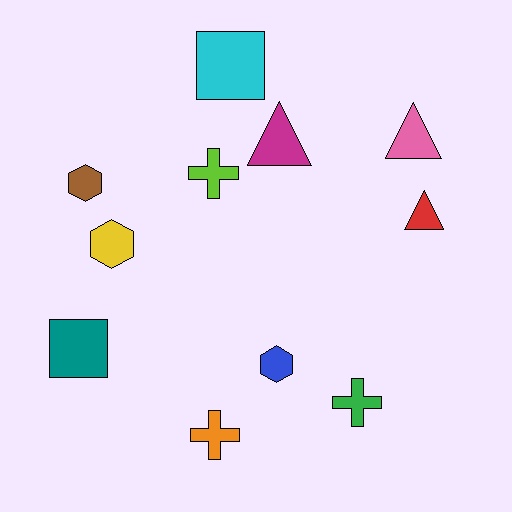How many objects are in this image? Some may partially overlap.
There are 11 objects.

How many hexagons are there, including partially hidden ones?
There are 3 hexagons.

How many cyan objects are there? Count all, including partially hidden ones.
There is 1 cyan object.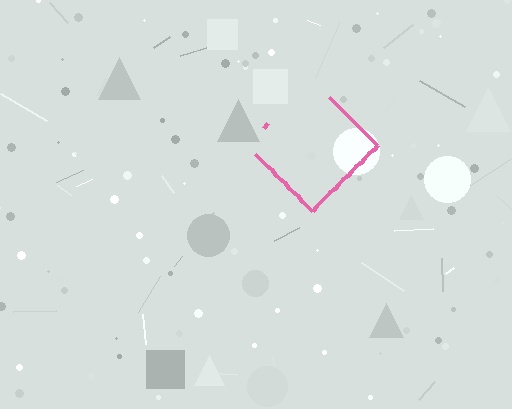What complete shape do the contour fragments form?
The contour fragments form a diamond.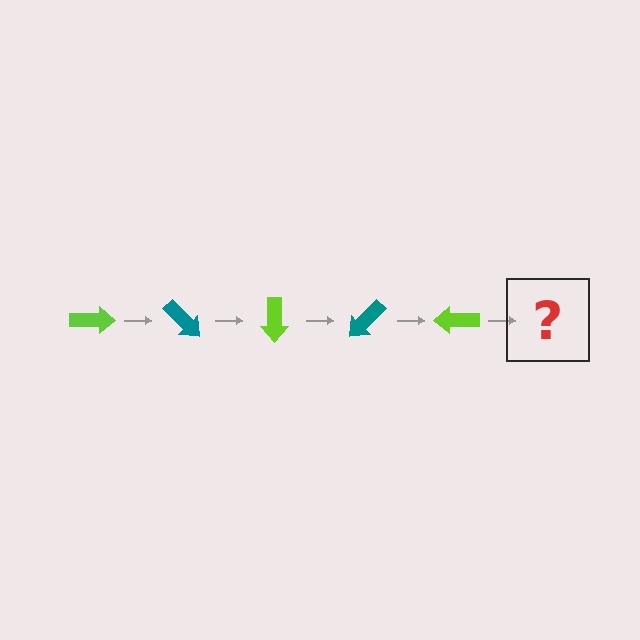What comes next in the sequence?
The next element should be a teal arrow, rotated 225 degrees from the start.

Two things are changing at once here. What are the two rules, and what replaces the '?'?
The two rules are that it rotates 45 degrees each step and the color cycles through lime and teal. The '?' should be a teal arrow, rotated 225 degrees from the start.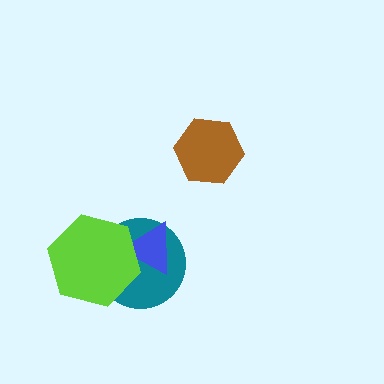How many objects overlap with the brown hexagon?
0 objects overlap with the brown hexagon.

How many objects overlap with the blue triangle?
2 objects overlap with the blue triangle.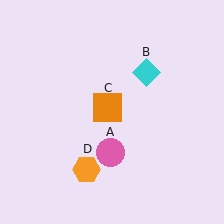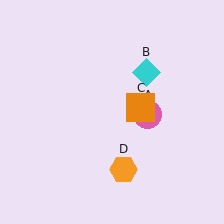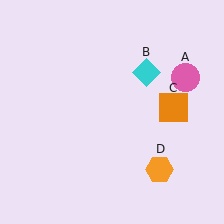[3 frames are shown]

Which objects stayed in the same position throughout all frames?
Cyan diamond (object B) remained stationary.